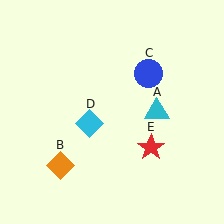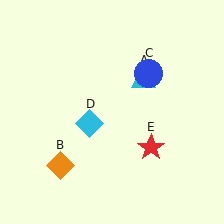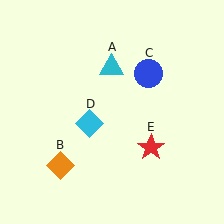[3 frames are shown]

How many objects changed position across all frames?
1 object changed position: cyan triangle (object A).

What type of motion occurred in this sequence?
The cyan triangle (object A) rotated counterclockwise around the center of the scene.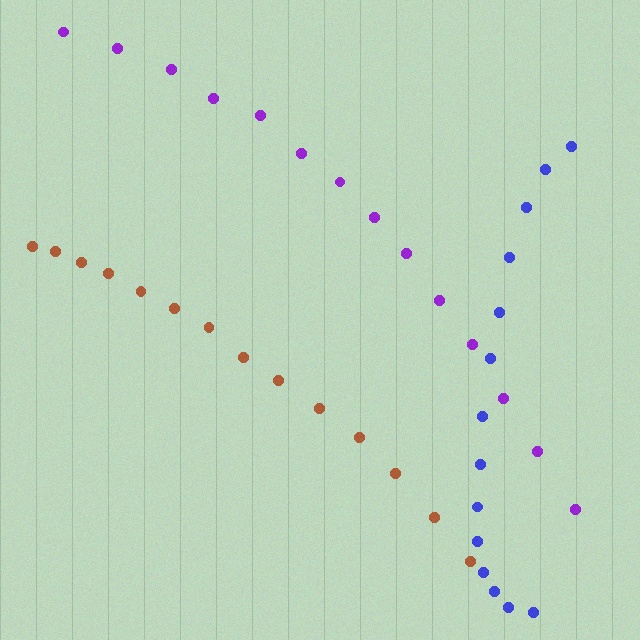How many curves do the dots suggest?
There are 3 distinct paths.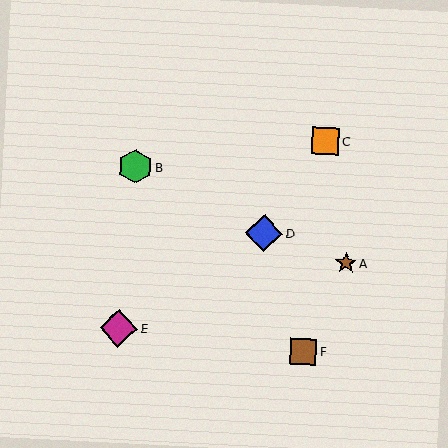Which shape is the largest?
The magenta diamond (labeled E) is the largest.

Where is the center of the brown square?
The center of the brown square is at (304, 351).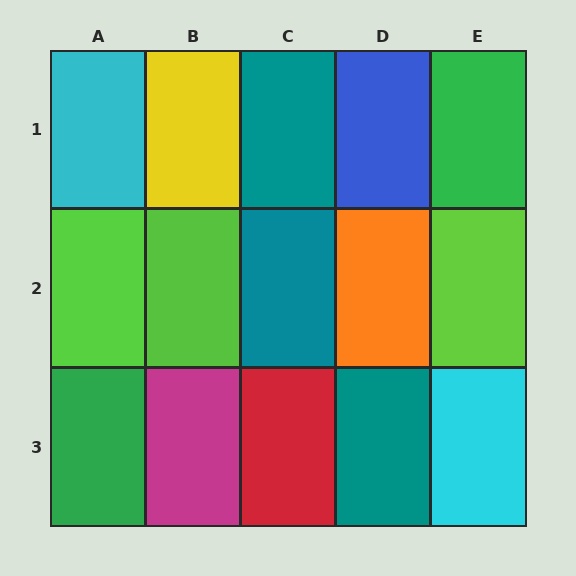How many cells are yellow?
1 cell is yellow.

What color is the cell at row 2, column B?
Lime.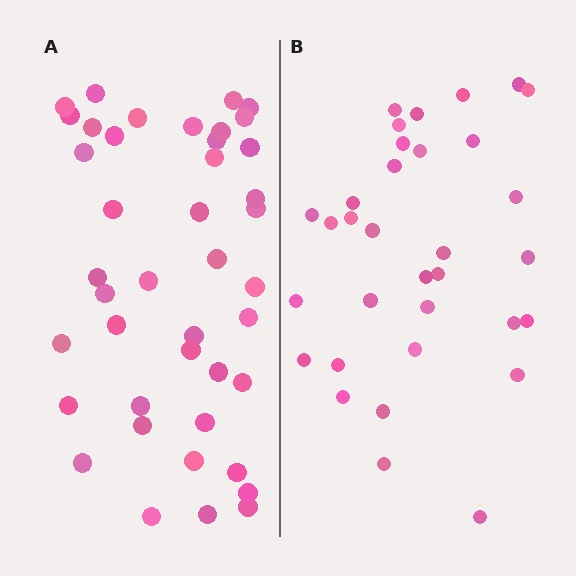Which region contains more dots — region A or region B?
Region A (the left region) has more dots.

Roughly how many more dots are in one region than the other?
Region A has roughly 8 or so more dots than region B.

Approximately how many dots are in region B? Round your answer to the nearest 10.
About 30 dots. (The exact count is 33, which rounds to 30.)